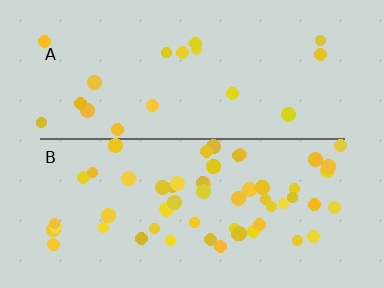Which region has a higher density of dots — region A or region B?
B (the bottom).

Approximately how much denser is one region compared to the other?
Approximately 3.0× — region B over region A.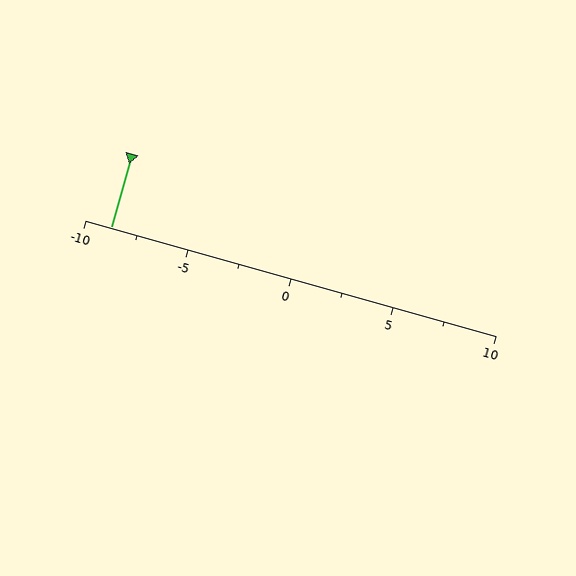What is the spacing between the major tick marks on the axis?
The major ticks are spaced 5 apart.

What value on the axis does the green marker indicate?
The marker indicates approximately -8.8.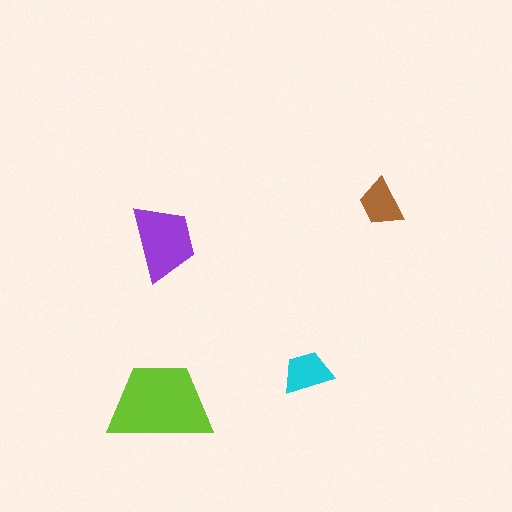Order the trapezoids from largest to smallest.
the lime one, the purple one, the cyan one, the brown one.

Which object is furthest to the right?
The brown trapezoid is rightmost.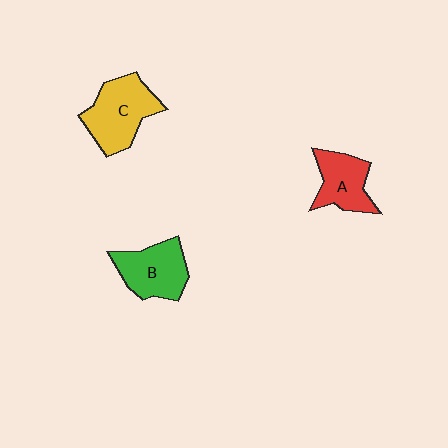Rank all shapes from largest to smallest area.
From largest to smallest: C (yellow), B (green), A (red).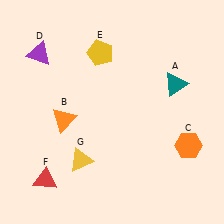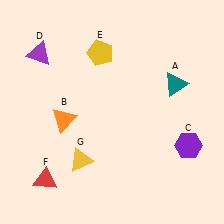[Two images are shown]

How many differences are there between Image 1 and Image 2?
There is 1 difference between the two images.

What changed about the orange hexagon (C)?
In Image 1, C is orange. In Image 2, it changed to purple.